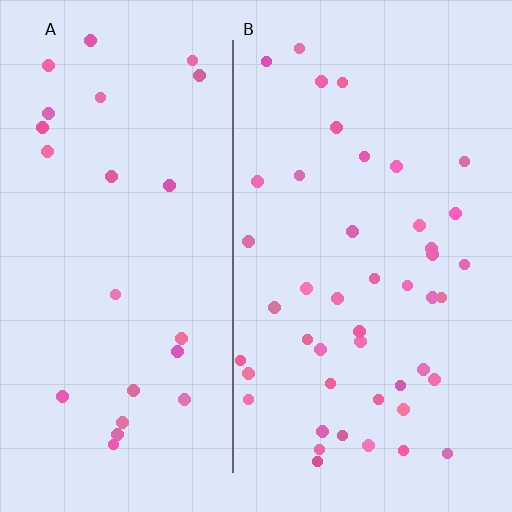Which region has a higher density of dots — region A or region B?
B (the right).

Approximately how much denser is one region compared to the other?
Approximately 1.9× — region B over region A.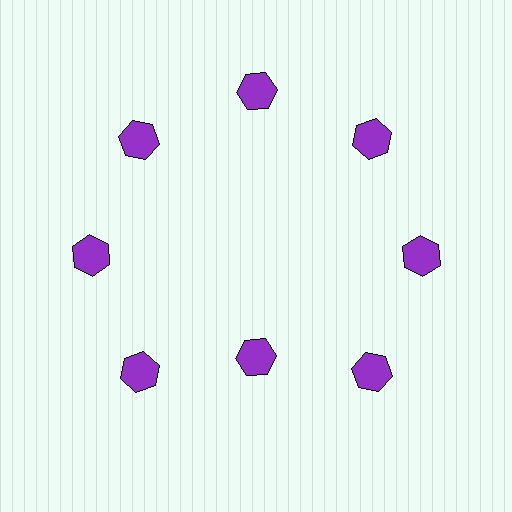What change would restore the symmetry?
The symmetry would be restored by moving it outward, back onto the ring so that all 8 hexagons sit at equal angles and equal distance from the center.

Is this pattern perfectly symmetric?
No. The 8 purple hexagons are arranged in a ring, but one element near the 6 o'clock position is pulled inward toward the center, breaking the 8-fold rotational symmetry.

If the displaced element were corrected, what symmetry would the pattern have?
It would have 8-fold rotational symmetry — the pattern would map onto itself every 45 degrees.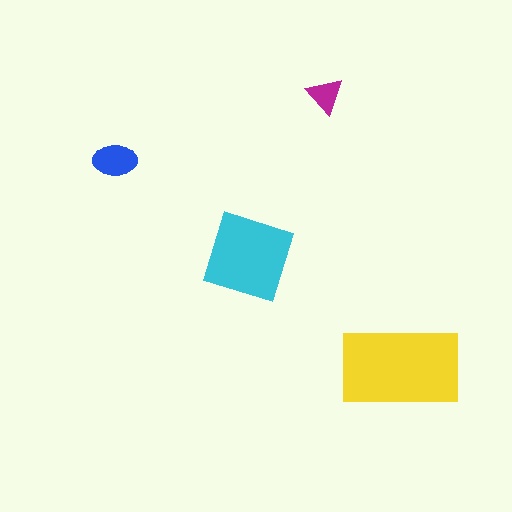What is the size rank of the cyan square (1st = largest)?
2nd.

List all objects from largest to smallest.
The yellow rectangle, the cyan square, the blue ellipse, the magenta triangle.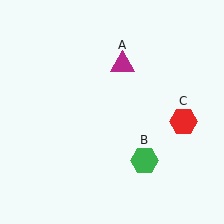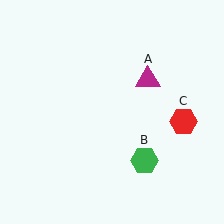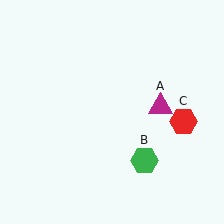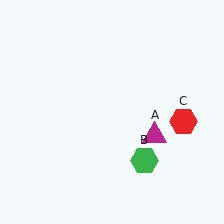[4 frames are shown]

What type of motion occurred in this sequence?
The magenta triangle (object A) rotated clockwise around the center of the scene.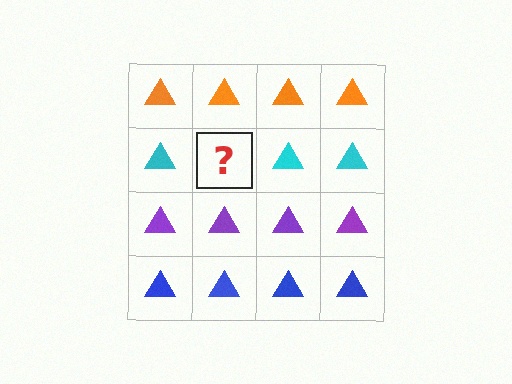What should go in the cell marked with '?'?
The missing cell should contain a cyan triangle.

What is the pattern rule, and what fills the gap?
The rule is that each row has a consistent color. The gap should be filled with a cyan triangle.